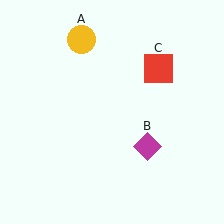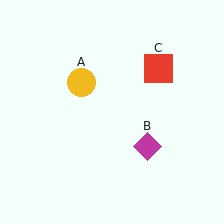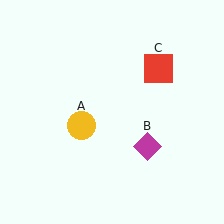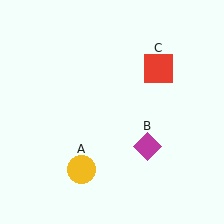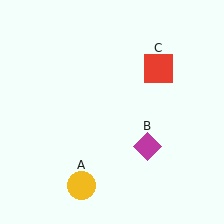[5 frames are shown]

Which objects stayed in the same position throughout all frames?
Magenta diamond (object B) and red square (object C) remained stationary.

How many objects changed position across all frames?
1 object changed position: yellow circle (object A).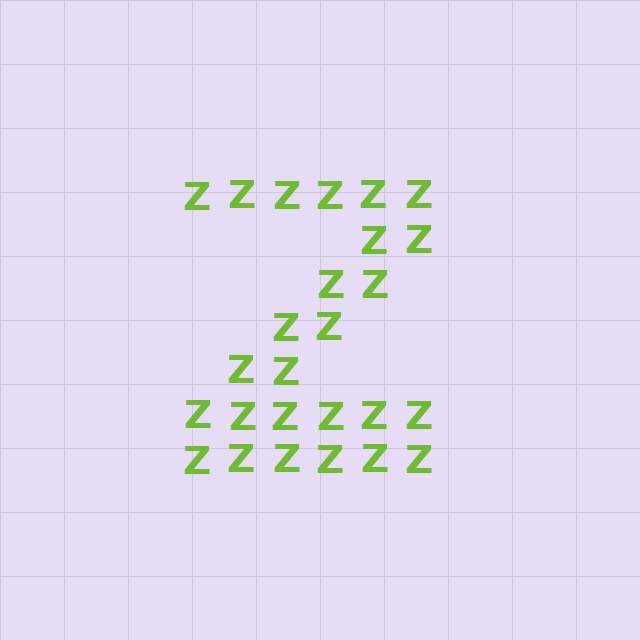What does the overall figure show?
The overall figure shows the letter Z.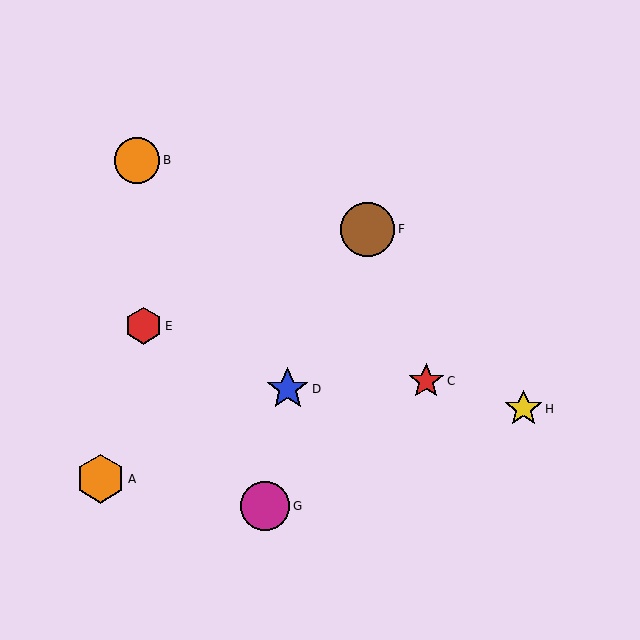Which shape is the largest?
The brown circle (labeled F) is the largest.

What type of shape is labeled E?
Shape E is a red hexagon.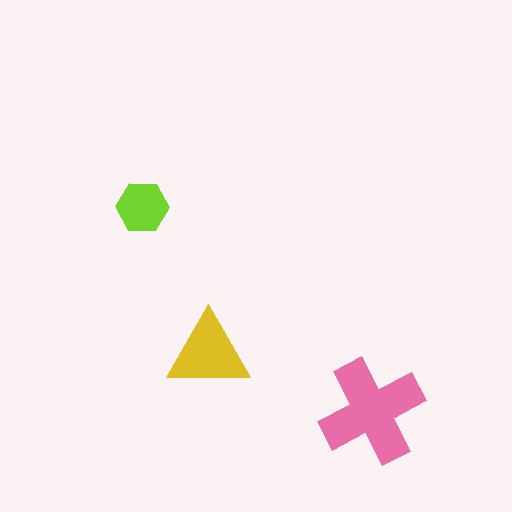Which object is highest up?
The lime hexagon is topmost.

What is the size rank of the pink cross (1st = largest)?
1st.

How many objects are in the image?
There are 3 objects in the image.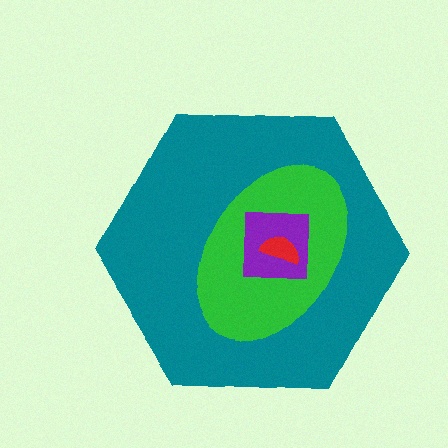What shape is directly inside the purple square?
The red semicircle.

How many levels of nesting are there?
4.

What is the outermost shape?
The teal hexagon.